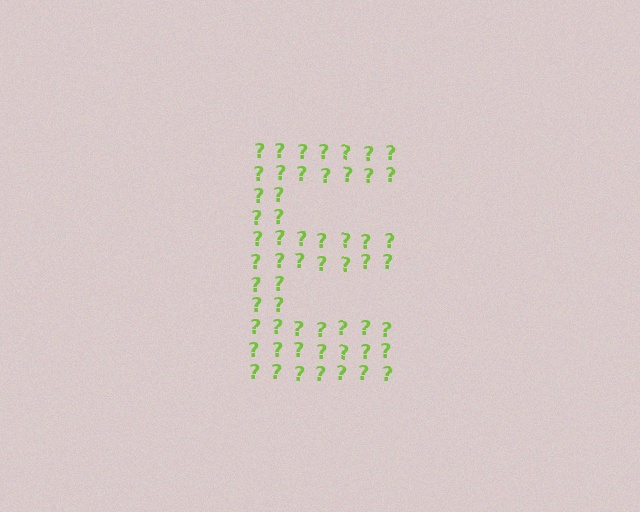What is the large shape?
The large shape is the letter E.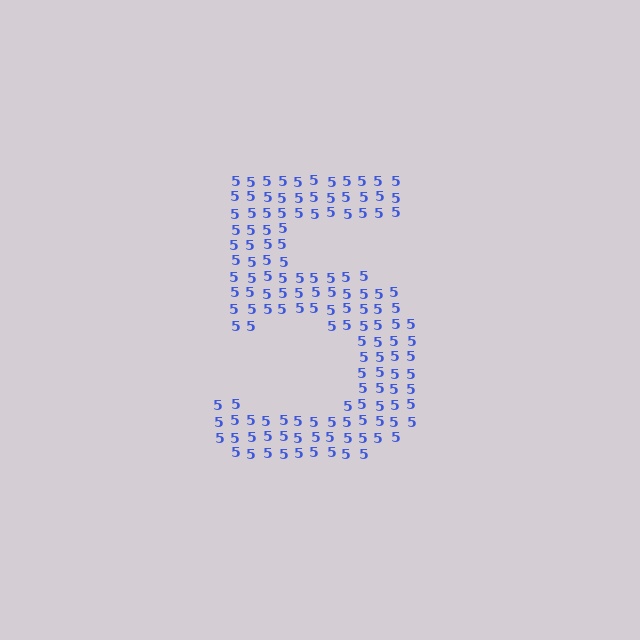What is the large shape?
The large shape is the digit 5.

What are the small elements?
The small elements are digit 5's.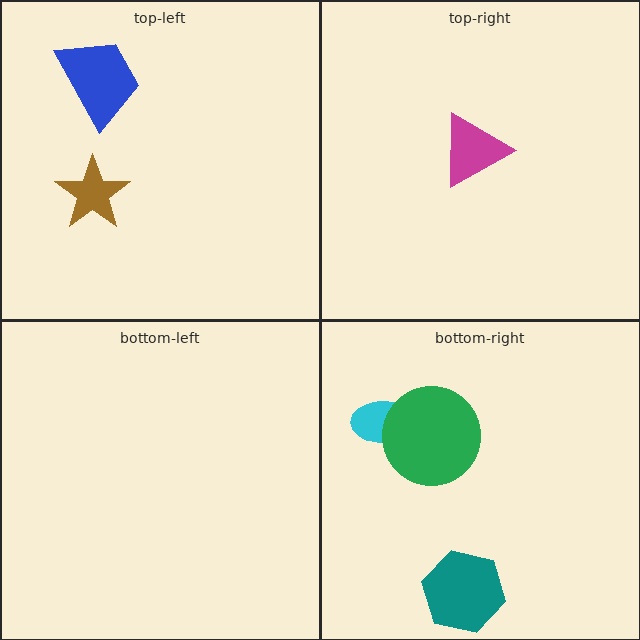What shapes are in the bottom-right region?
The cyan ellipse, the teal hexagon, the green circle.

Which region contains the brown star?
The top-left region.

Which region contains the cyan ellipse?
The bottom-right region.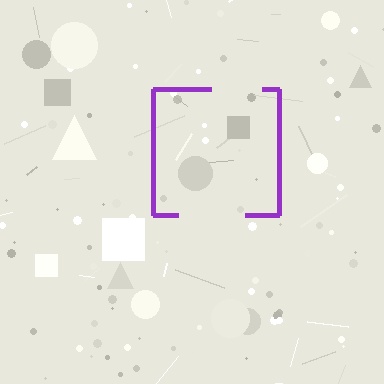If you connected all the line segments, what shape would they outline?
They would outline a square.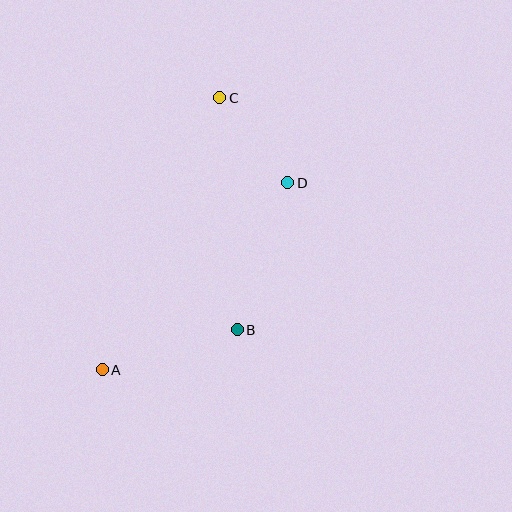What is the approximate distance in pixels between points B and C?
The distance between B and C is approximately 232 pixels.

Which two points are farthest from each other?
Points A and C are farthest from each other.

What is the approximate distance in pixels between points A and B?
The distance between A and B is approximately 141 pixels.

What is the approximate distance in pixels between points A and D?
The distance between A and D is approximately 264 pixels.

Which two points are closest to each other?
Points C and D are closest to each other.